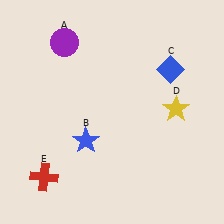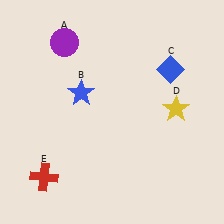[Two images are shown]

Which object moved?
The blue star (B) moved up.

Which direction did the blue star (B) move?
The blue star (B) moved up.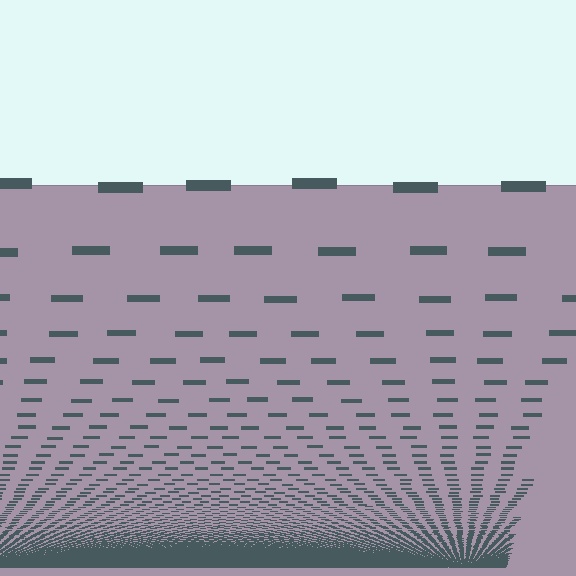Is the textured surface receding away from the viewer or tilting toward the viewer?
The surface appears to tilt toward the viewer. Texture elements get larger and sparser toward the top.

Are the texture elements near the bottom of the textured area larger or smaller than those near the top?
Smaller. The gradient is inverted — elements near the bottom are smaller and denser.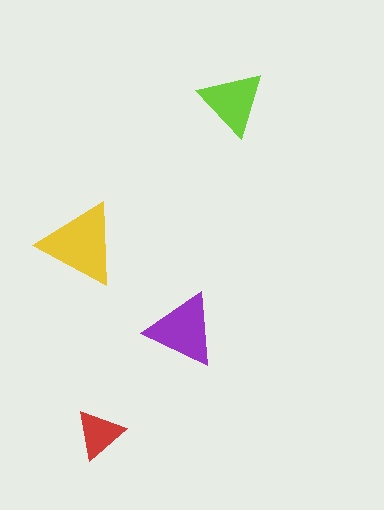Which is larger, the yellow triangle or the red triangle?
The yellow one.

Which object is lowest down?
The red triangle is bottommost.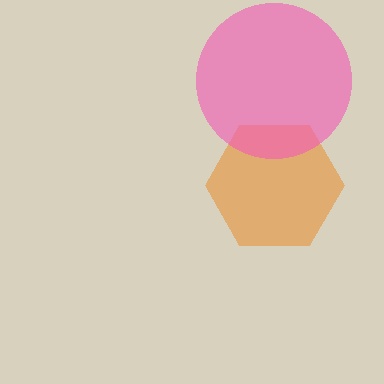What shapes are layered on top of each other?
The layered shapes are: an orange hexagon, a pink circle.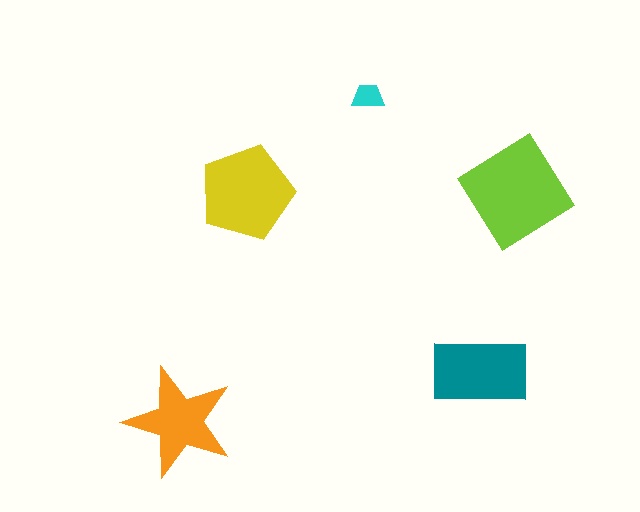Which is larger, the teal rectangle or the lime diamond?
The lime diamond.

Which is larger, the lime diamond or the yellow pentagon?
The lime diamond.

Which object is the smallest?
The cyan trapezoid.